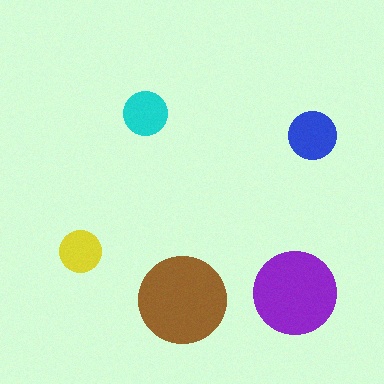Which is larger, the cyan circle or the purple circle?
The purple one.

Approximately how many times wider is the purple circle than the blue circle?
About 1.5 times wider.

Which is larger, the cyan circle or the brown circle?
The brown one.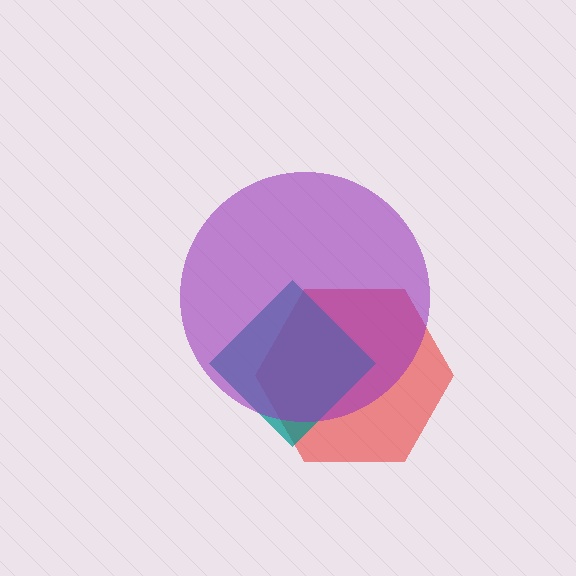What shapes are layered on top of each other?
The layered shapes are: a red hexagon, a teal diamond, a purple circle.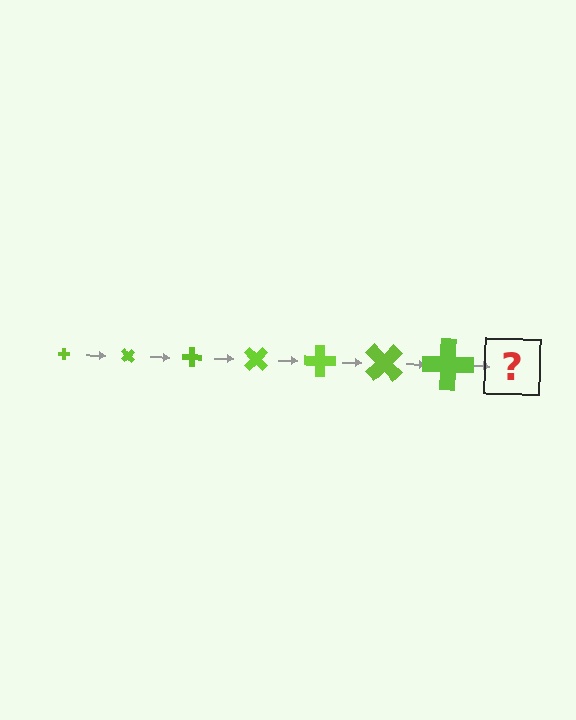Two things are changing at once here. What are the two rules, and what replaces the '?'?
The two rules are that the cross grows larger each step and it rotates 45 degrees each step. The '?' should be a cross, larger than the previous one and rotated 315 degrees from the start.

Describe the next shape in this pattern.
It should be a cross, larger than the previous one and rotated 315 degrees from the start.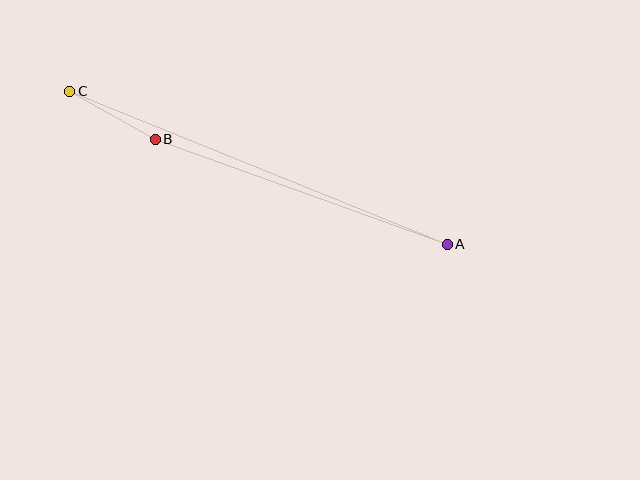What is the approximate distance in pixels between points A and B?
The distance between A and B is approximately 310 pixels.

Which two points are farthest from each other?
Points A and C are farthest from each other.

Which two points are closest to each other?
Points B and C are closest to each other.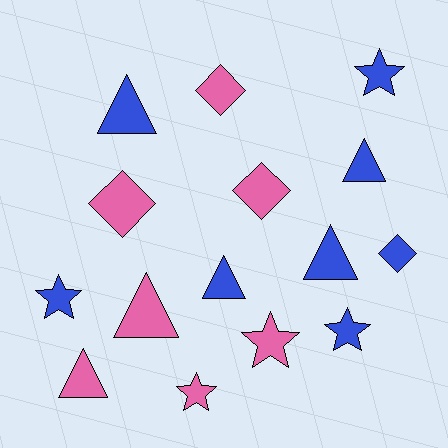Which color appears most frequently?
Blue, with 8 objects.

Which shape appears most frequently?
Triangle, with 6 objects.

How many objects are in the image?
There are 15 objects.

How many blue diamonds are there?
There is 1 blue diamond.